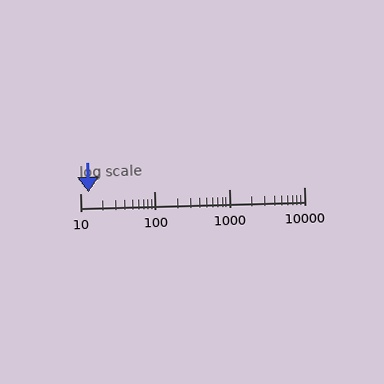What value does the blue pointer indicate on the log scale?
The pointer indicates approximately 13.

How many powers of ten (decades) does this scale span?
The scale spans 3 decades, from 10 to 10000.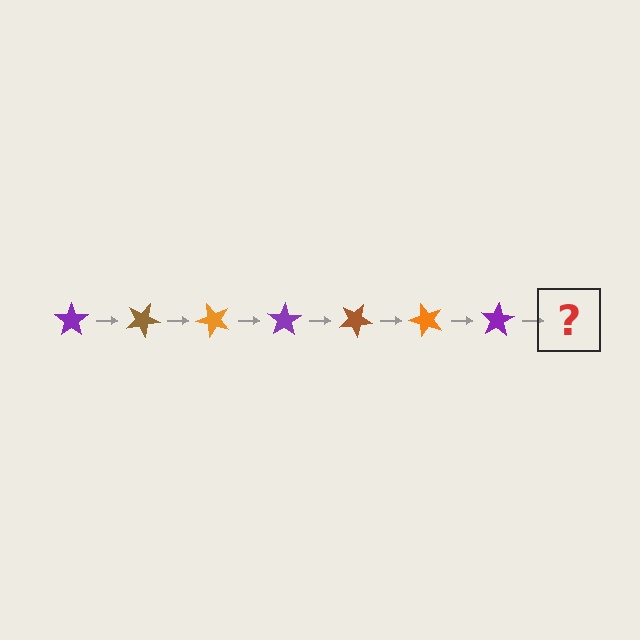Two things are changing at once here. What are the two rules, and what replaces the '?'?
The two rules are that it rotates 25 degrees each step and the color cycles through purple, brown, and orange. The '?' should be a brown star, rotated 175 degrees from the start.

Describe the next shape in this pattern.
It should be a brown star, rotated 175 degrees from the start.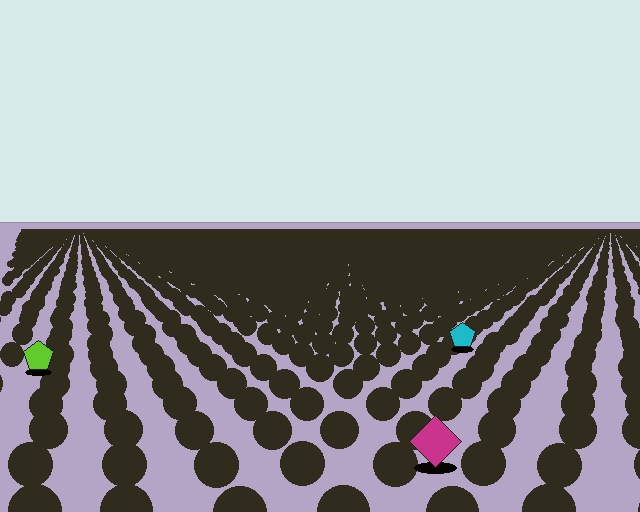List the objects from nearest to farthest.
From nearest to farthest: the magenta diamond, the lime pentagon, the cyan pentagon.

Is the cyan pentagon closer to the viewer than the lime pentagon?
No. The lime pentagon is closer — you can tell from the texture gradient: the ground texture is coarser near it.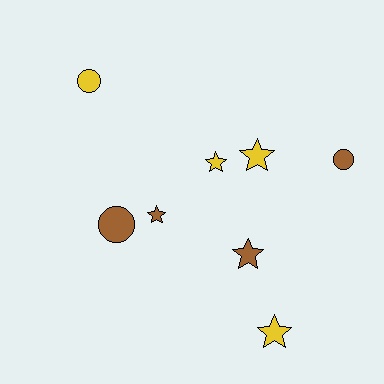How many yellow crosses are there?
There are no yellow crosses.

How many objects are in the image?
There are 8 objects.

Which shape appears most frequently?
Star, with 5 objects.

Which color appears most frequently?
Brown, with 4 objects.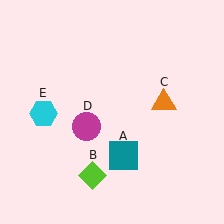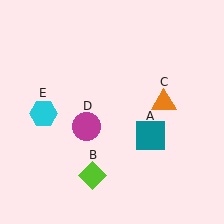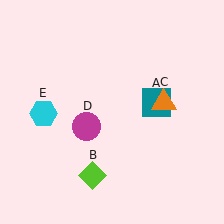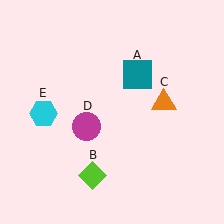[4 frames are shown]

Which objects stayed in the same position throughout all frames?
Lime diamond (object B) and orange triangle (object C) and magenta circle (object D) and cyan hexagon (object E) remained stationary.